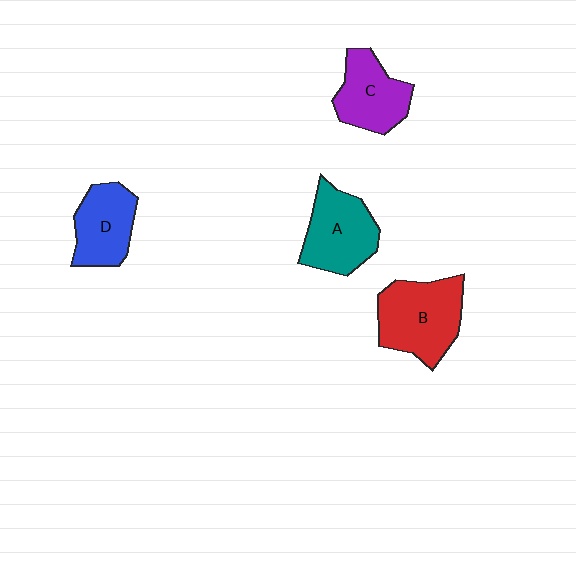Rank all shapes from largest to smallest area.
From largest to smallest: B (red), A (teal), C (purple), D (blue).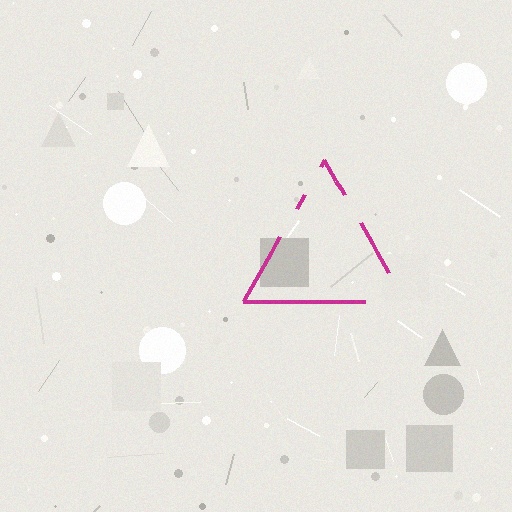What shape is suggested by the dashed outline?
The dashed outline suggests a triangle.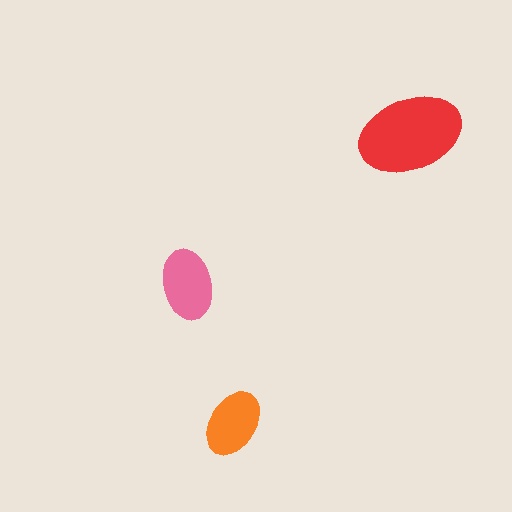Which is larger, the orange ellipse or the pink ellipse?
The pink one.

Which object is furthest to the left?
The pink ellipse is leftmost.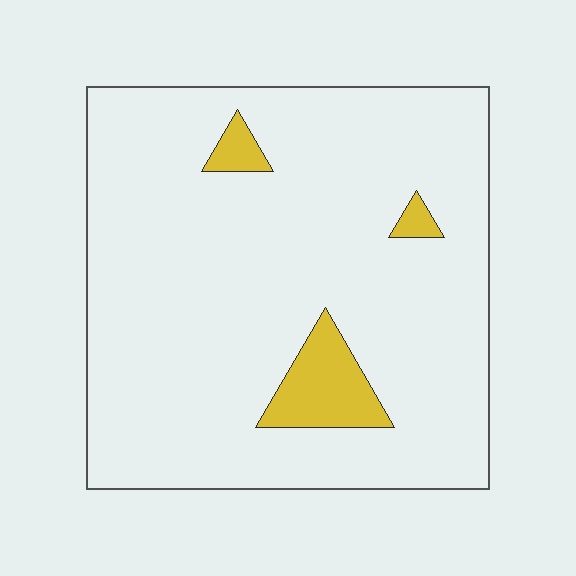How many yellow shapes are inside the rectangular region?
3.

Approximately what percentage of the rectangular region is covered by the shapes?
Approximately 10%.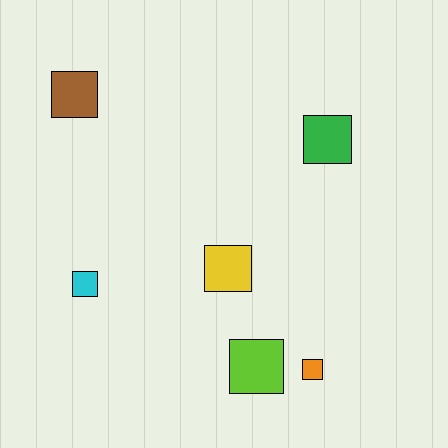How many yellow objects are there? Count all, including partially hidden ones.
There is 1 yellow object.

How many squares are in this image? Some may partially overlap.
There are 6 squares.